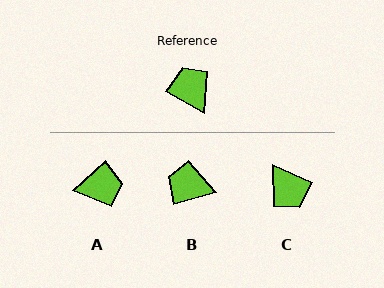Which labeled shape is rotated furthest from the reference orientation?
C, about 173 degrees away.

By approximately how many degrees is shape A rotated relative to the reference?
Approximately 107 degrees clockwise.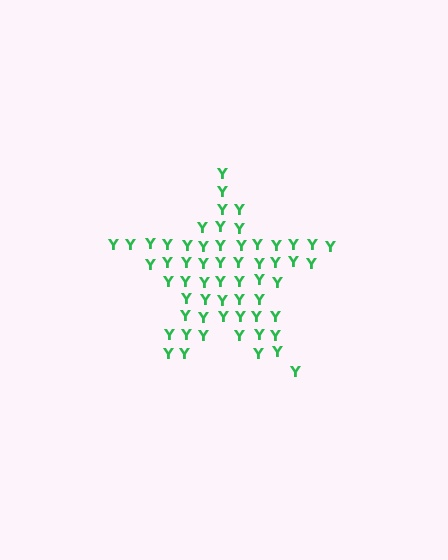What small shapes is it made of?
It is made of small letter Y's.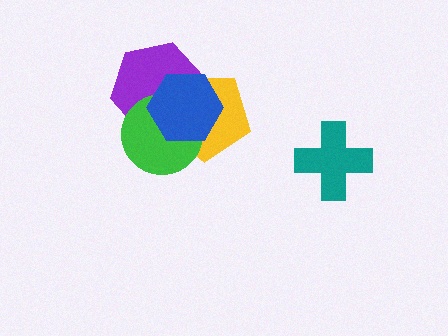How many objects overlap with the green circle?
3 objects overlap with the green circle.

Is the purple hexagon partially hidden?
Yes, it is partially covered by another shape.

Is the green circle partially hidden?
Yes, it is partially covered by another shape.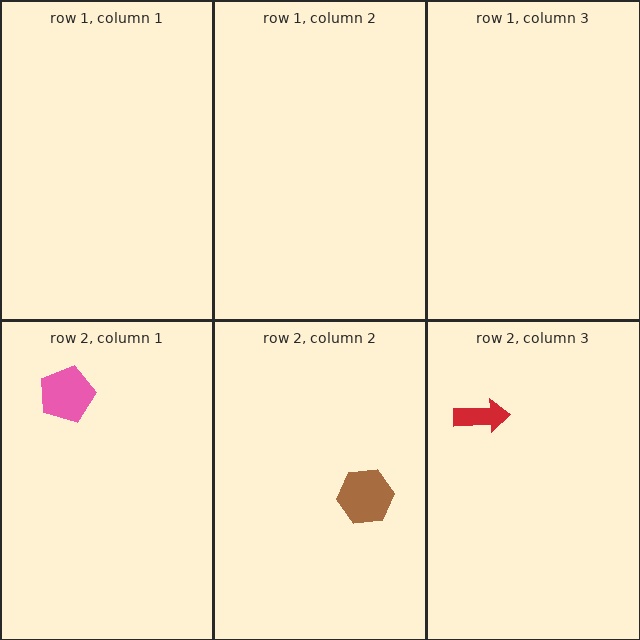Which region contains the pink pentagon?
The row 2, column 1 region.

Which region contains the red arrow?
The row 2, column 3 region.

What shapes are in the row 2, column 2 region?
The brown hexagon.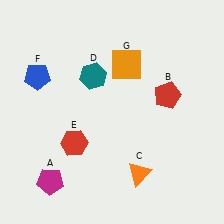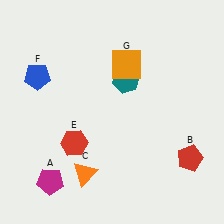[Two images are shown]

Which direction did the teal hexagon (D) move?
The teal hexagon (D) moved right.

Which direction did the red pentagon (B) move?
The red pentagon (B) moved down.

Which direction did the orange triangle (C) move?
The orange triangle (C) moved left.